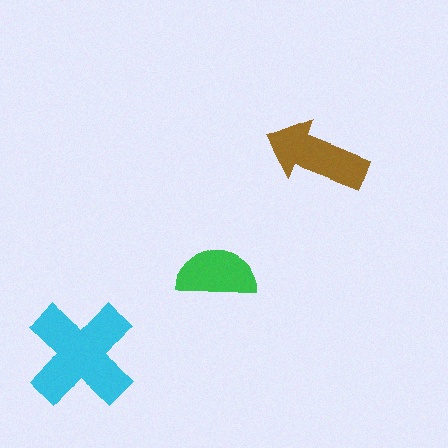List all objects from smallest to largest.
The green semicircle, the brown arrow, the cyan cross.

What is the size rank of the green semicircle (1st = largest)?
3rd.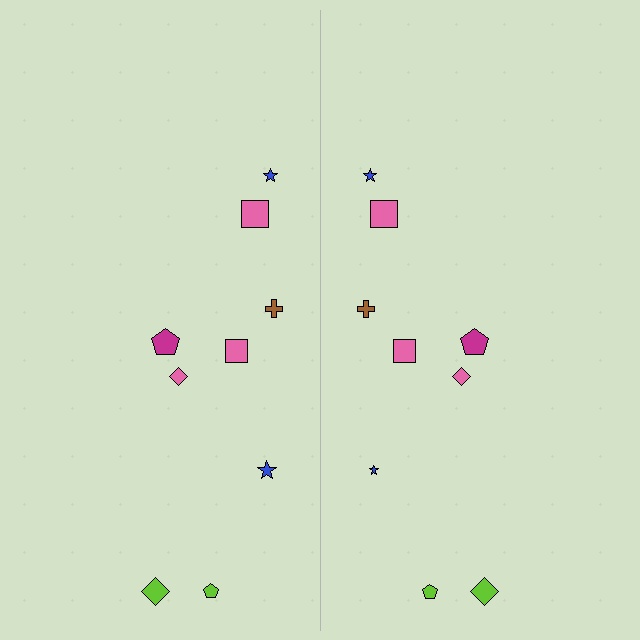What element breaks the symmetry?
The blue star on the right side has a different size than its mirror counterpart.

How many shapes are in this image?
There are 18 shapes in this image.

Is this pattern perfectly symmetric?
No, the pattern is not perfectly symmetric. The blue star on the right side has a different size than its mirror counterpart.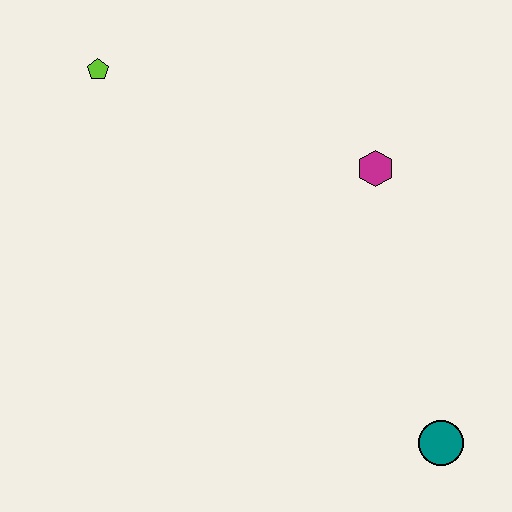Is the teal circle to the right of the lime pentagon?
Yes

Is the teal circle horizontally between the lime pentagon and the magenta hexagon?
No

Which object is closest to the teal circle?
The magenta hexagon is closest to the teal circle.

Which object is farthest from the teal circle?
The lime pentagon is farthest from the teal circle.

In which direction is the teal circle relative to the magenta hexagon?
The teal circle is below the magenta hexagon.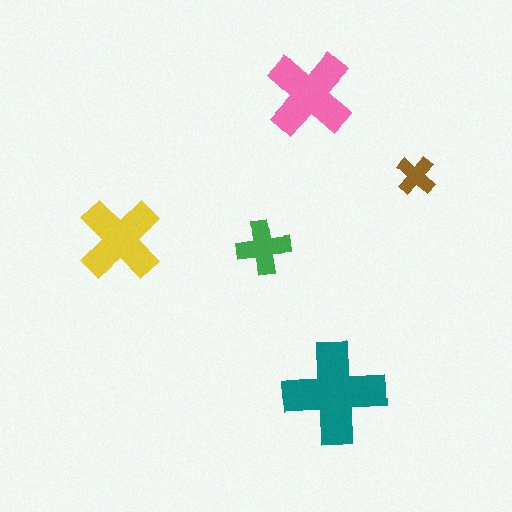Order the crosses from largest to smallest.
the teal one, the pink one, the yellow one, the green one, the brown one.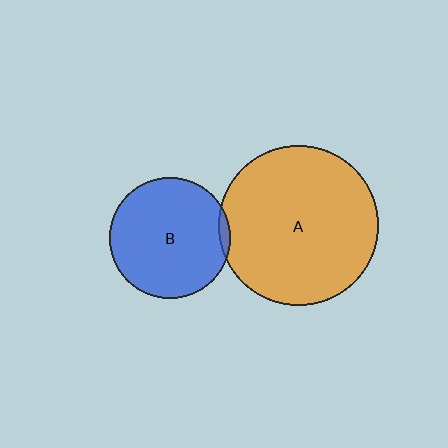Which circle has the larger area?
Circle A (orange).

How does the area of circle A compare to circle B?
Approximately 1.8 times.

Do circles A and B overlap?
Yes.